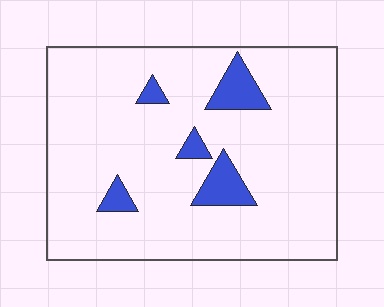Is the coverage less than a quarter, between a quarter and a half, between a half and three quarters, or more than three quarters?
Less than a quarter.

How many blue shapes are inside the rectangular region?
5.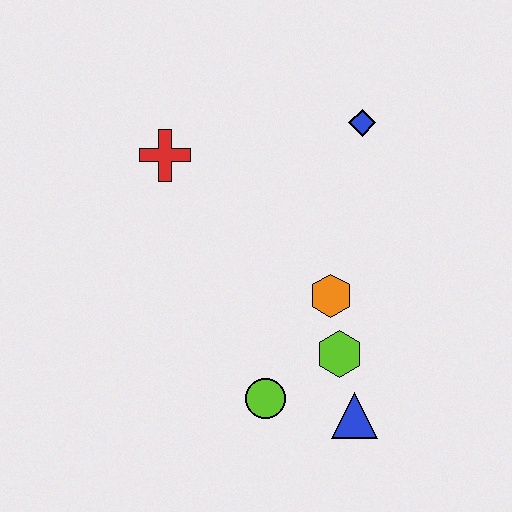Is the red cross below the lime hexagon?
No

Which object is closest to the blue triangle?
The lime hexagon is closest to the blue triangle.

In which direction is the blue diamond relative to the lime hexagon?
The blue diamond is above the lime hexagon.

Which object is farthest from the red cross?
The blue triangle is farthest from the red cross.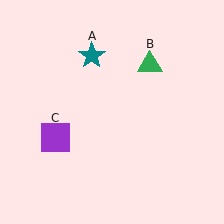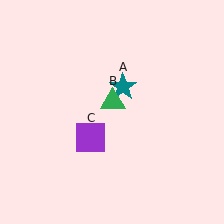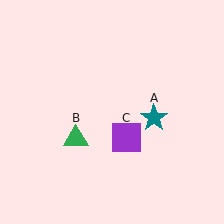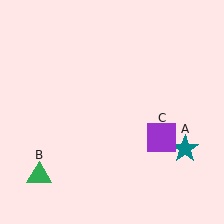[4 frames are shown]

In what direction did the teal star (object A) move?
The teal star (object A) moved down and to the right.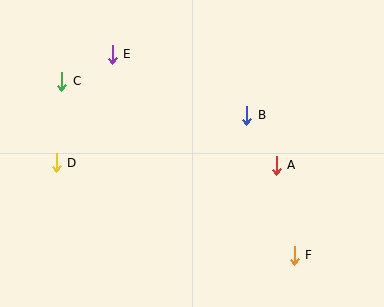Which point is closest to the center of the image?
Point B at (247, 115) is closest to the center.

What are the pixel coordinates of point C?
Point C is at (62, 81).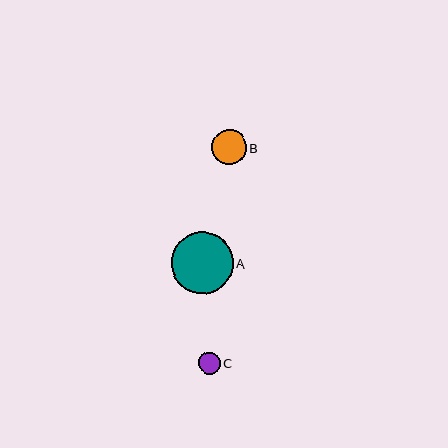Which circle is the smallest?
Circle C is the smallest with a size of approximately 22 pixels.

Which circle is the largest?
Circle A is the largest with a size of approximately 62 pixels.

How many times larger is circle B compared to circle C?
Circle B is approximately 1.6 times the size of circle C.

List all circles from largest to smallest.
From largest to smallest: A, B, C.